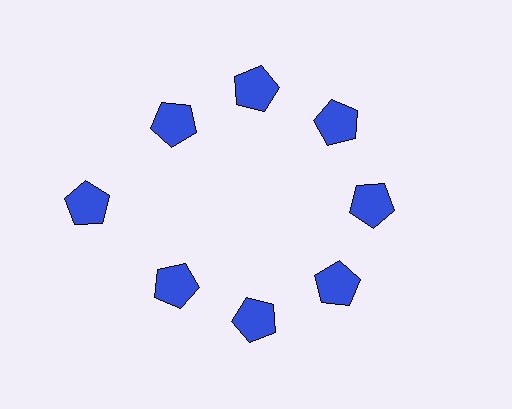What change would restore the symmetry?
The symmetry would be restored by moving it inward, back onto the ring so that all 8 pentagons sit at equal angles and equal distance from the center.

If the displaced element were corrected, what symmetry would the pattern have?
It would have 8-fold rotational symmetry — the pattern would map onto itself every 45 degrees.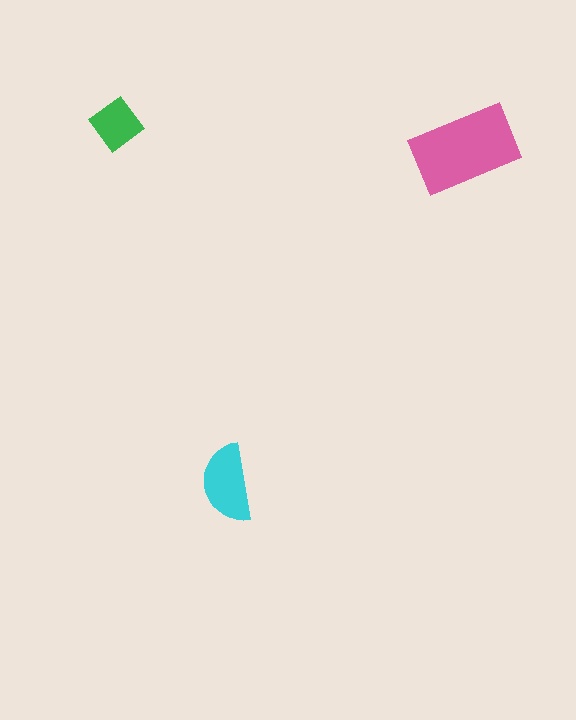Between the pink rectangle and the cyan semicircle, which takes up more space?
The pink rectangle.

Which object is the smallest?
The green diamond.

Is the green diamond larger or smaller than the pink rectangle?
Smaller.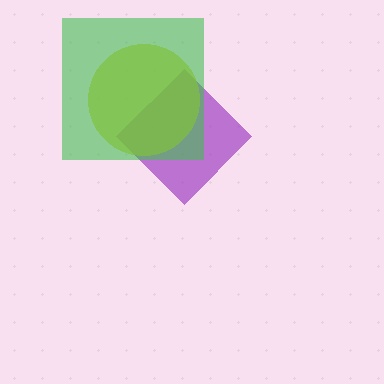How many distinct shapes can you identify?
There are 3 distinct shapes: a purple diamond, a yellow circle, a green square.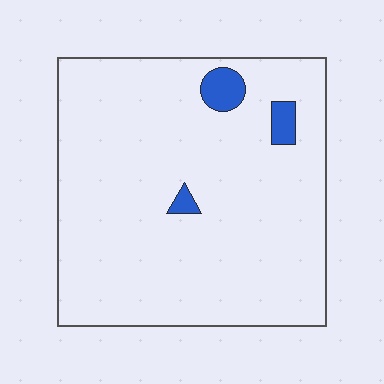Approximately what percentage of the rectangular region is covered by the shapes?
Approximately 5%.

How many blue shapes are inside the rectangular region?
3.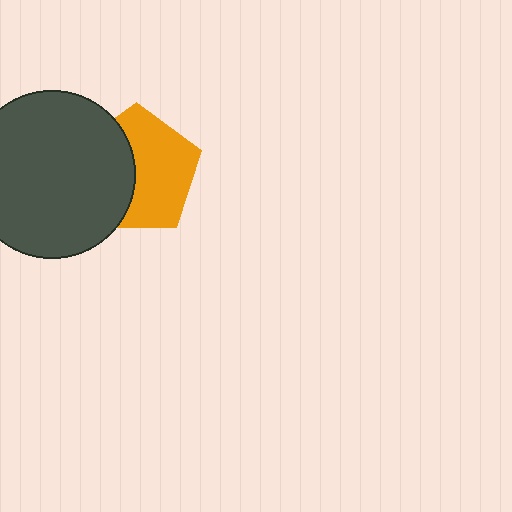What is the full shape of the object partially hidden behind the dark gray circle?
The partially hidden object is an orange pentagon.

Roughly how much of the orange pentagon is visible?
About half of it is visible (roughly 58%).